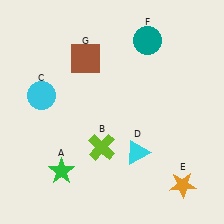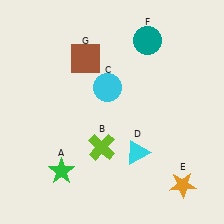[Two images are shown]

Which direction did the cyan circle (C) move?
The cyan circle (C) moved right.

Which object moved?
The cyan circle (C) moved right.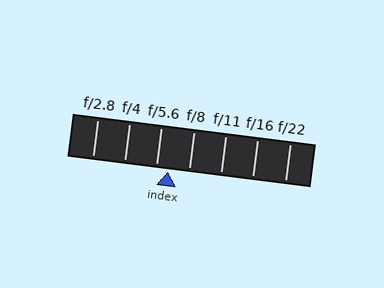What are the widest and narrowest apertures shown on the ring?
The widest aperture shown is f/2.8 and the narrowest is f/22.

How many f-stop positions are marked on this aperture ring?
There are 7 f-stop positions marked.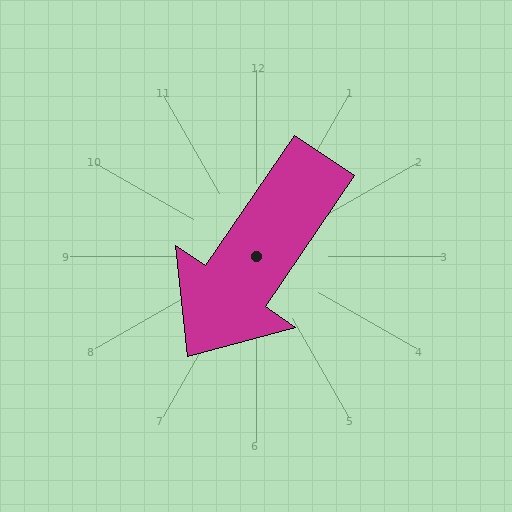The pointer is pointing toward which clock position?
Roughly 7 o'clock.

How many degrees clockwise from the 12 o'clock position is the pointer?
Approximately 214 degrees.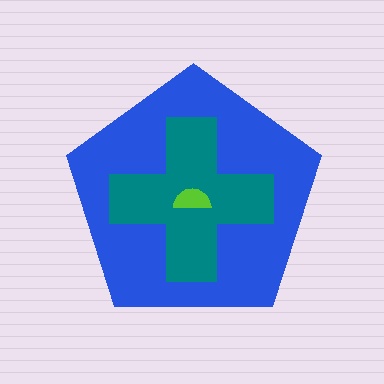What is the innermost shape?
The lime semicircle.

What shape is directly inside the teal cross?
The lime semicircle.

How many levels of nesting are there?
3.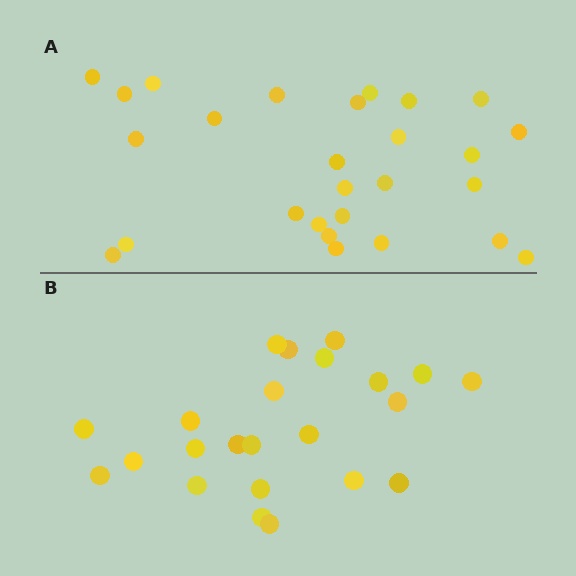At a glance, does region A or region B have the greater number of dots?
Region A (the top region) has more dots.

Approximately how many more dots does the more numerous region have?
Region A has about 4 more dots than region B.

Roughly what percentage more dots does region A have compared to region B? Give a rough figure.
About 15% more.